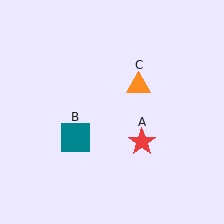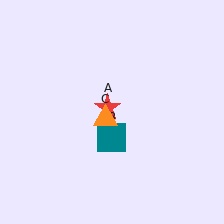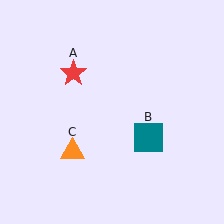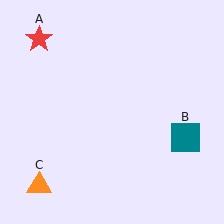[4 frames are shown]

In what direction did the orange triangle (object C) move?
The orange triangle (object C) moved down and to the left.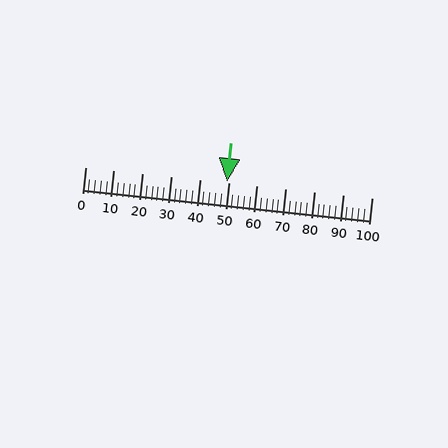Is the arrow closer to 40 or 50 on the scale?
The arrow is closer to 50.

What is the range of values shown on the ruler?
The ruler shows values from 0 to 100.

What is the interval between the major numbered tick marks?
The major tick marks are spaced 10 units apart.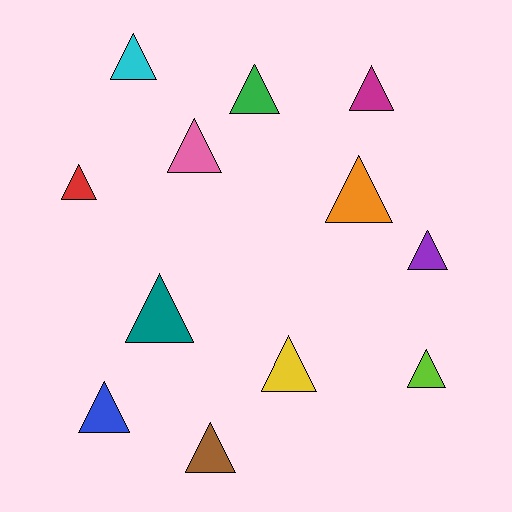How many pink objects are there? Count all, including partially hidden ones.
There is 1 pink object.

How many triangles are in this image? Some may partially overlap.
There are 12 triangles.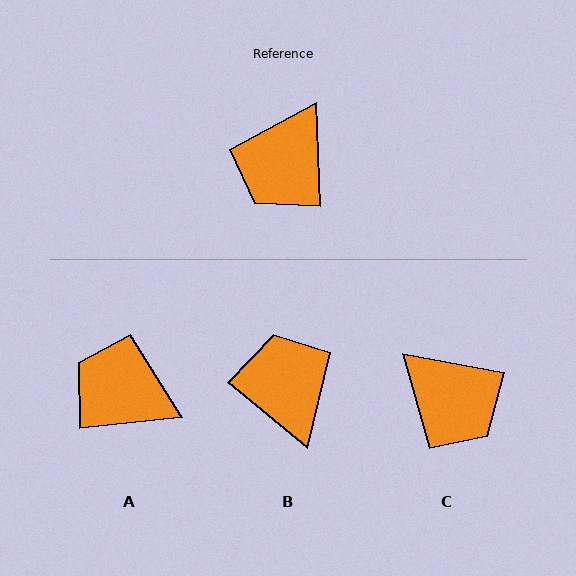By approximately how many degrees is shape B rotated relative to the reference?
Approximately 132 degrees clockwise.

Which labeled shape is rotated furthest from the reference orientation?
B, about 132 degrees away.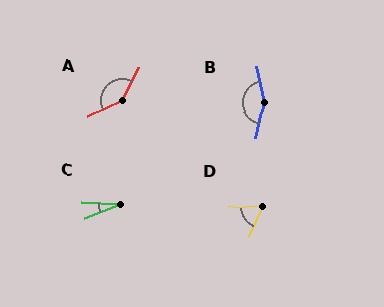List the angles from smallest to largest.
C (25°), D (62°), A (141°), B (157°).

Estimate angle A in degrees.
Approximately 141 degrees.